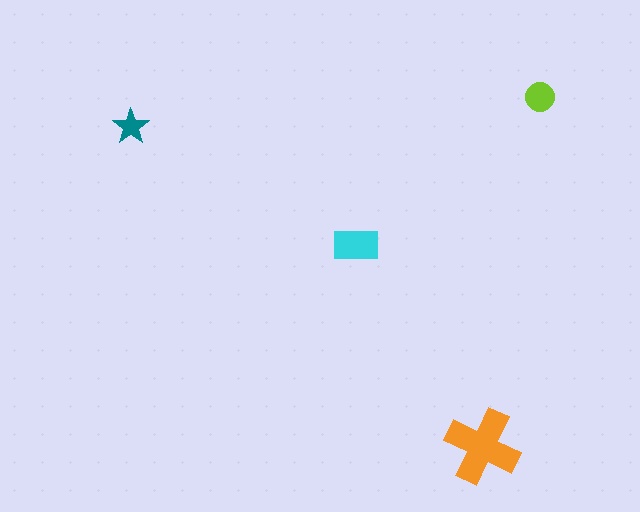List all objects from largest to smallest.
The orange cross, the cyan rectangle, the lime circle, the teal star.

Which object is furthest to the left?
The teal star is leftmost.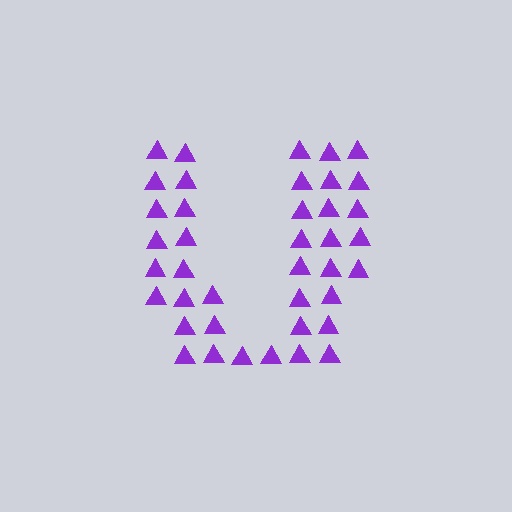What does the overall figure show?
The overall figure shows the letter U.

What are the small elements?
The small elements are triangles.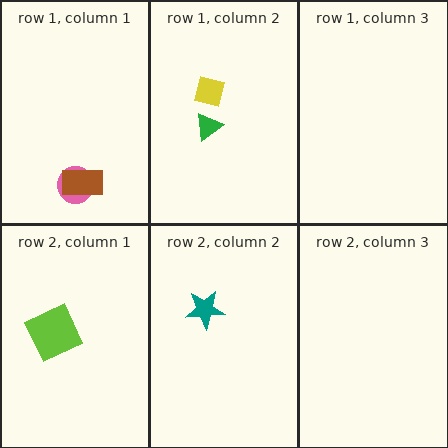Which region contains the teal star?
The row 2, column 2 region.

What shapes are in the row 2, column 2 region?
The teal star.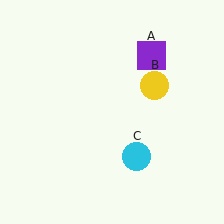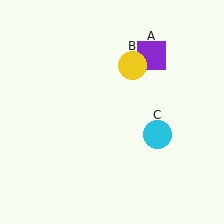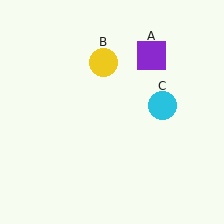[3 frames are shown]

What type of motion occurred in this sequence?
The yellow circle (object B), cyan circle (object C) rotated counterclockwise around the center of the scene.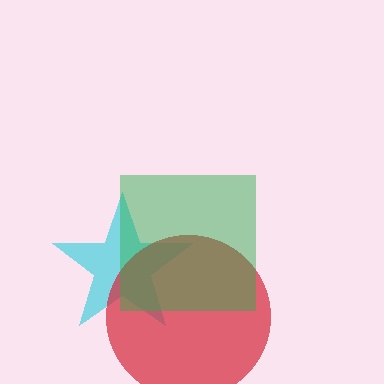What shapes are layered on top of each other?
The layered shapes are: a cyan star, a red circle, a green square.